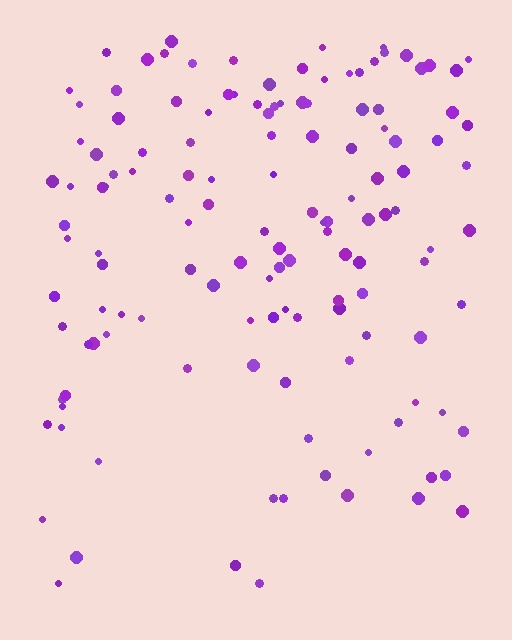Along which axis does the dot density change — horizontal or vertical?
Vertical.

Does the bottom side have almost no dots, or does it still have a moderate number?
Still a moderate number, just noticeably fewer than the top.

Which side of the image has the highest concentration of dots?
The top.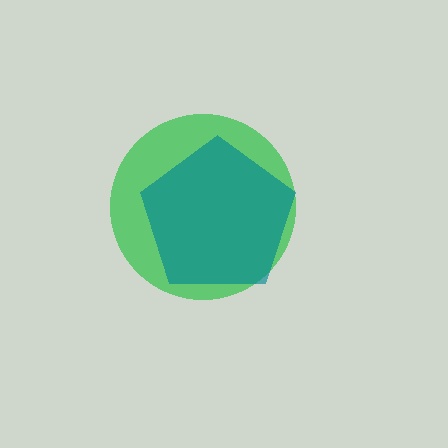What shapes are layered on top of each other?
The layered shapes are: a green circle, a teal pentagon.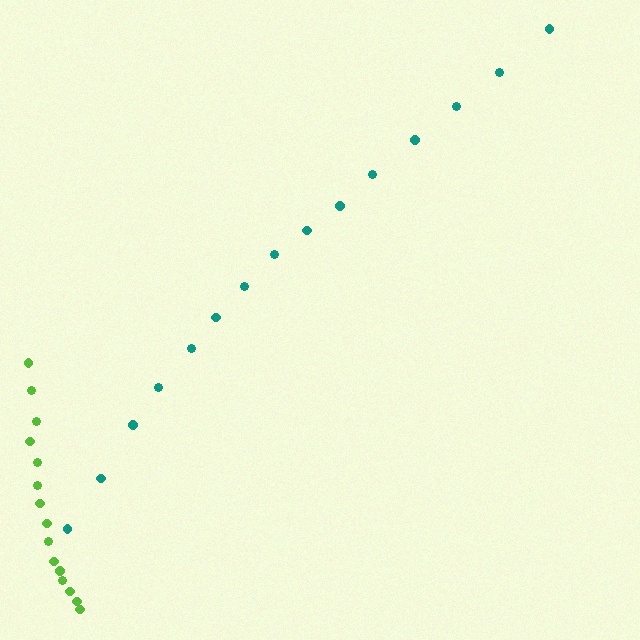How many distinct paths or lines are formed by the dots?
There are 2 distinct paths.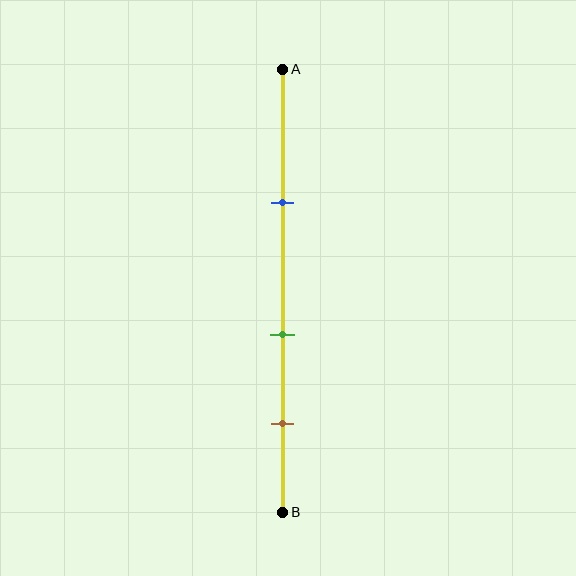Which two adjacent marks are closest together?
The green and brown marks are the closest adjacent pair.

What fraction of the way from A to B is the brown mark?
The brown mark is approximately 80% (0.8) of the way from A to B.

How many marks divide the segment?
There are 3 marks dividing the segment.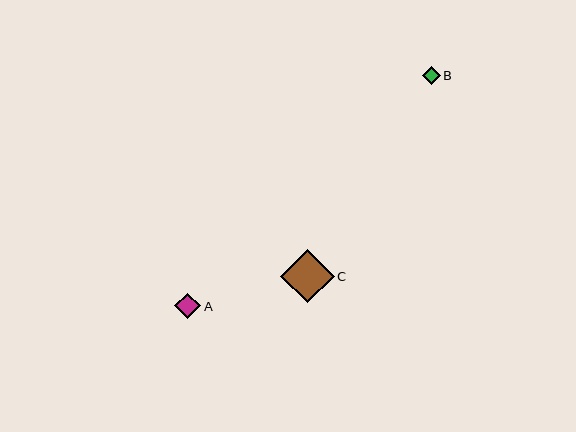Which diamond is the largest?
Diamond C is the largest with a size of approximately 54 pixels.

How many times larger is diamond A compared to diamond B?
Diamond A is approximately 1.5 times the size of diamond B.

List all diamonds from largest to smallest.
From largest to smallest: C, A, B.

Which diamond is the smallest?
Diamond B is the smallest with a size of approximately 17 pixels.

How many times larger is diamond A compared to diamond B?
Diamond A is approximately 1.5 times the size of diamond B.